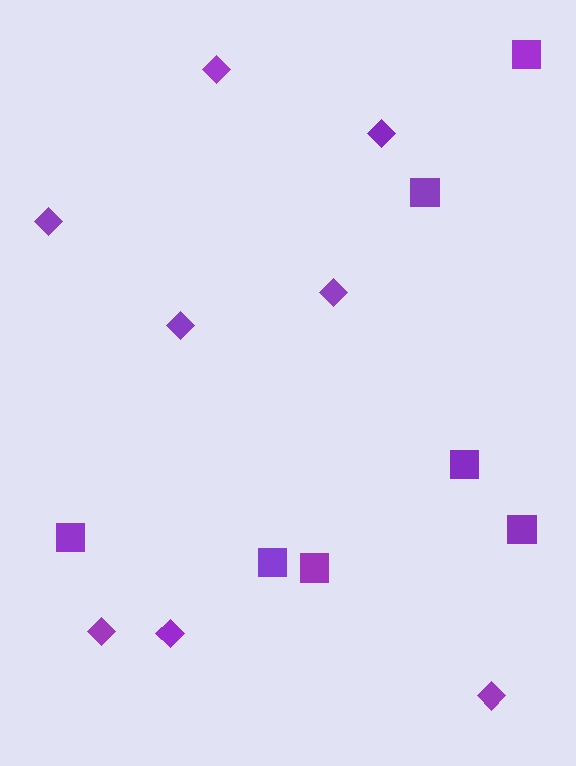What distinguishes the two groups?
There are 2 groups: one group of diamonds (8) and one group of squares (7).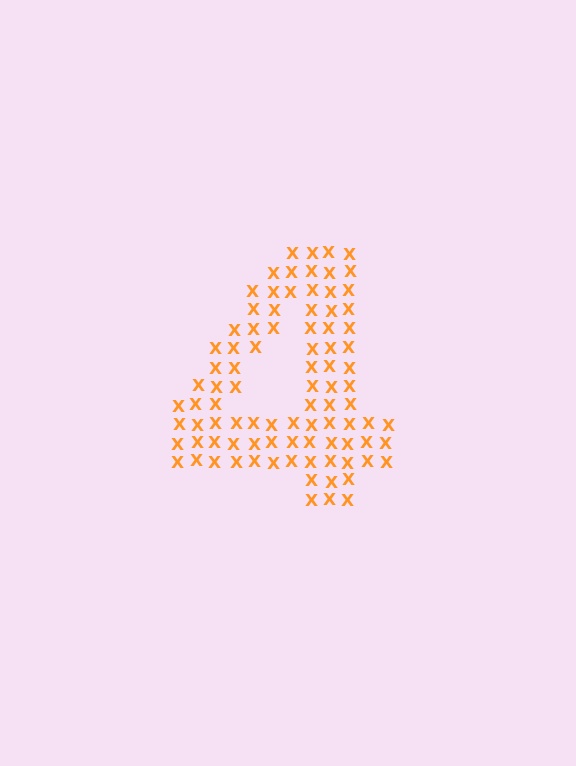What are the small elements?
The small elements are letter X's.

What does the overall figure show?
The overall figure shows the digit 4.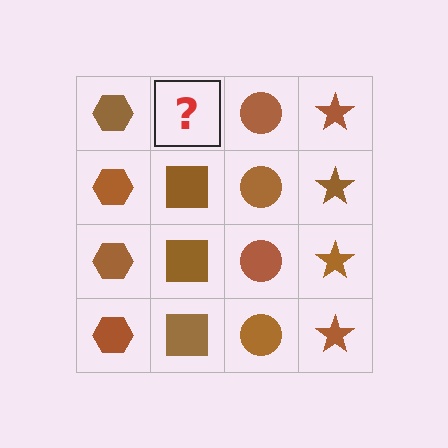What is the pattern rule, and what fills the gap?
The rule is that each column has a consistent shape. The gap should be filled with a brown square.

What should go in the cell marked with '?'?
The missing cell should contain a brown square.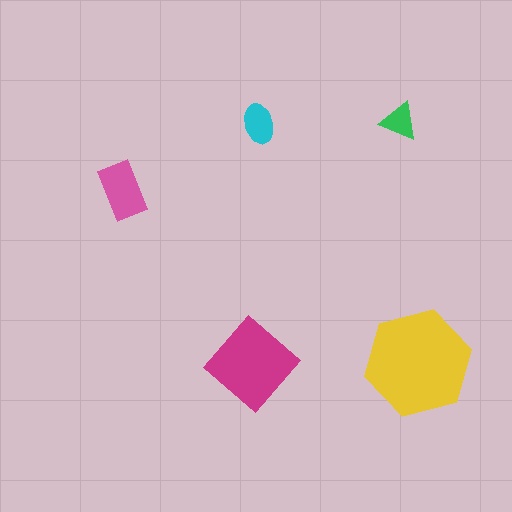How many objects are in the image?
There are 5 objects in the image.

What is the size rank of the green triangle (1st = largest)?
5th.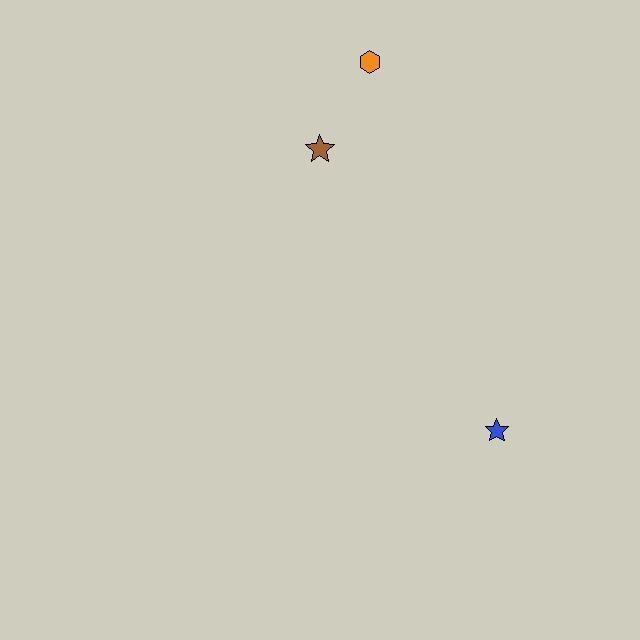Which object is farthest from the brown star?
The blue star is farthest from the brown star.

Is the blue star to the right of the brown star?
Yes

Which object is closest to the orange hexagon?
The brown star is closest to the orange hexagon.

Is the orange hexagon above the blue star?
Yes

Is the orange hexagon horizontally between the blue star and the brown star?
Yes